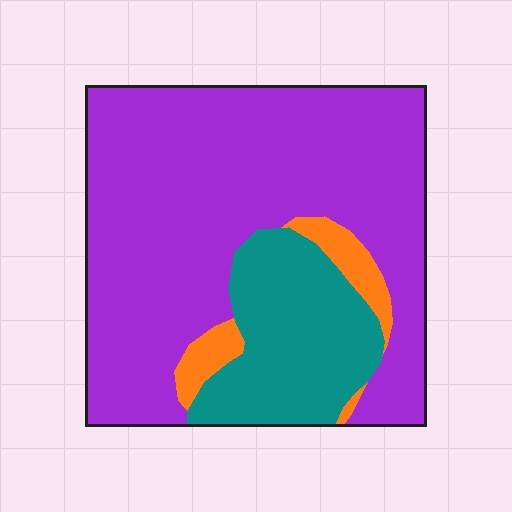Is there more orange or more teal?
Teal.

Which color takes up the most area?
Purple, at roughly 70%.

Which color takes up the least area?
Orange, at roughly 5%.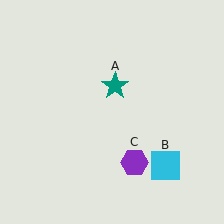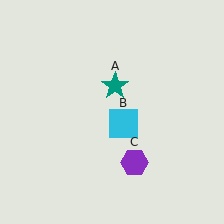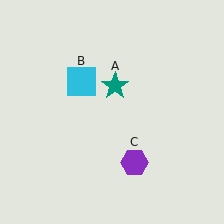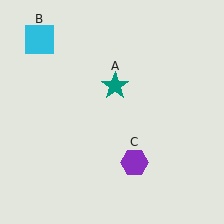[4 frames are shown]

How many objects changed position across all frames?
1 object changed position: cyan square (object B).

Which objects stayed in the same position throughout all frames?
Teal star (object A) and purple hexagon (object C) remained stationary.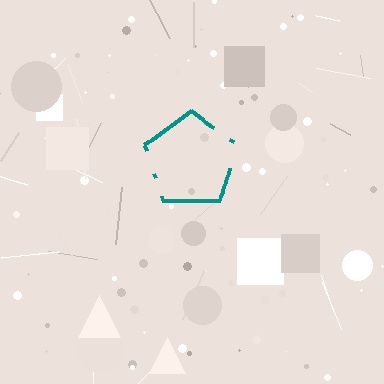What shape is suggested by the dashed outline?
The dashed outline suggests a pentagon.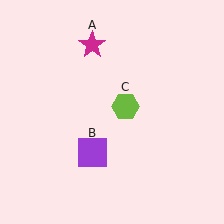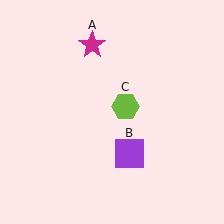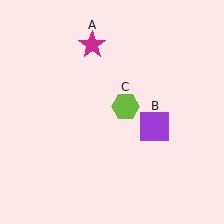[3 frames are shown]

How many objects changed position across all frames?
1 object changed position: purple square (object B).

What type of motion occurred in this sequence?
The purple square (object B) rotated counterclockwise around the center of the scene.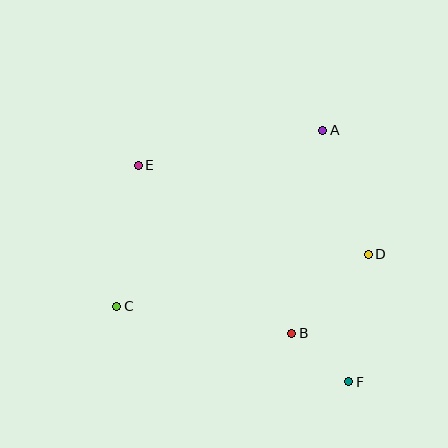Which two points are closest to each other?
Points B and F are closest to each other.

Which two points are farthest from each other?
Points E and F are farthest from each other.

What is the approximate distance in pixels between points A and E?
The distance between A and E is approximately 188 pixels.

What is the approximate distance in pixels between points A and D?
The distance between A and D is approximately 132 pixels.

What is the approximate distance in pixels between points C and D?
The distance between C and D is approximately 256 pixels.